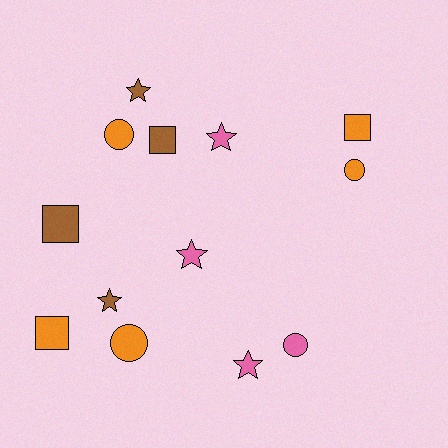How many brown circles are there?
There are no brown circles.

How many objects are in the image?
There are 13 objects.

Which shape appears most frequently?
Star, with 5 objects.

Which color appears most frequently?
Orange, with 5 objects.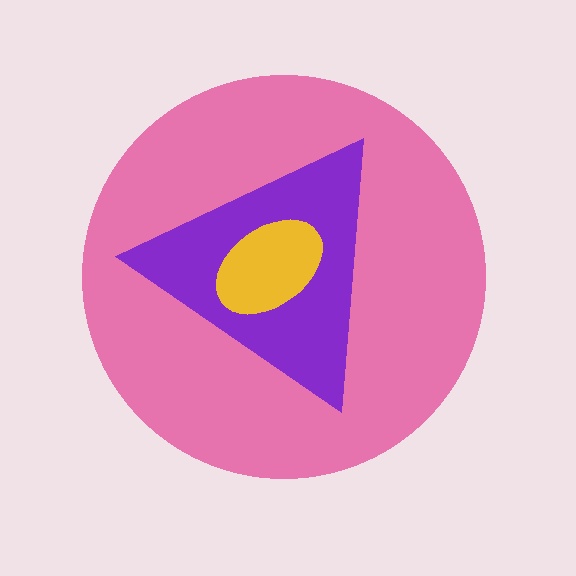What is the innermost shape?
The yellow ellipse.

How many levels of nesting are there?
3.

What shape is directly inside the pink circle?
The purple triangle.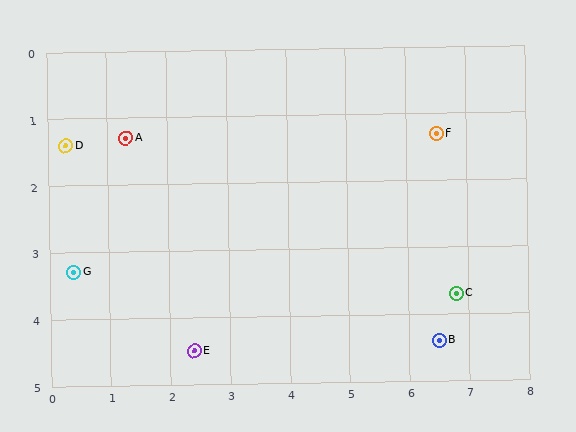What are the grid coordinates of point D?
Point D is at approximately (0.3, 1.4).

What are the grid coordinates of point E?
Point E is at approximately (2.4, 4.5).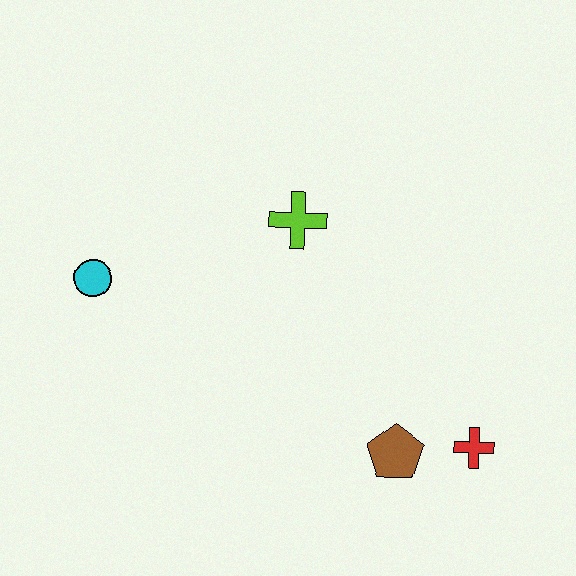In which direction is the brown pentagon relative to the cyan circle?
The brown pentagon is to the right of the cyan circle.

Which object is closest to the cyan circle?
The lime cross is closest to the cyan circle.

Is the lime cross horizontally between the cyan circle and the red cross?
Yes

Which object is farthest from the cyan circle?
The red cross is farthest from the cyan circle.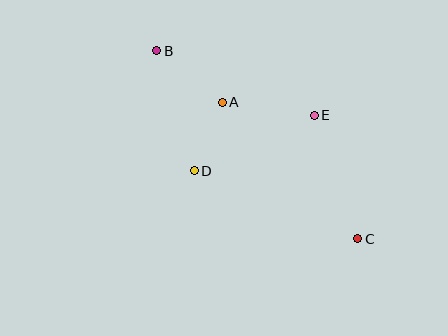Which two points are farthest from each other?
Points B and C are farthest from each other.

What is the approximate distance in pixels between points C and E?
The distance between C and E is approximately 131 pixels.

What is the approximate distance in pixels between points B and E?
The distance between B and E is approximately 170 pixels.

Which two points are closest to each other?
Points A and D are closest to each other.